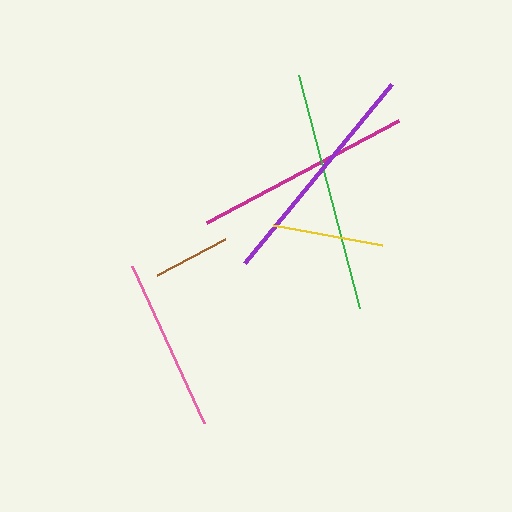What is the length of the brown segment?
The brown segment is approximately 77 pixels long.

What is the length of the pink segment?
The pink segment is approximately 172 pixels long.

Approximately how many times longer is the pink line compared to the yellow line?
The pink line is approximately 1.6 times the length of the yellow line.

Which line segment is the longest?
The green line is the longest at approximately 241 pixels.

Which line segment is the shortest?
The brown line is the shortest at approximately 77 pixels.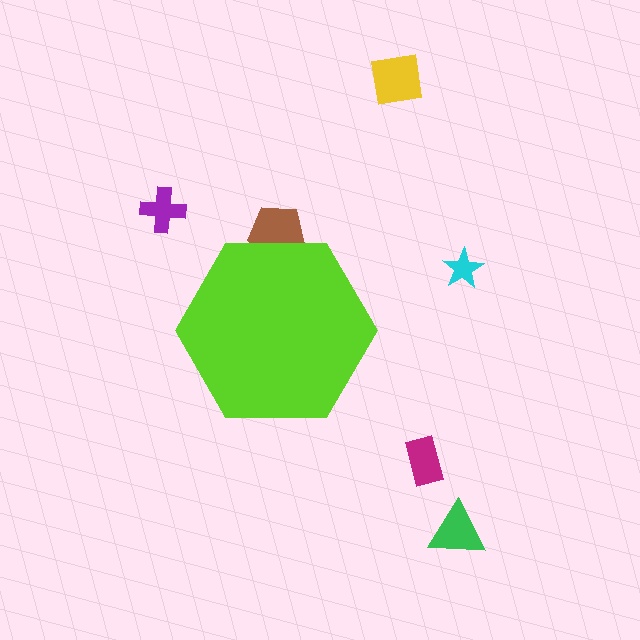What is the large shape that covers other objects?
A lime hexagon.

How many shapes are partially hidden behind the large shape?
1 shape is partially hidden.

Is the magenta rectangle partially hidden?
No, the magenta rectangle is fully visible.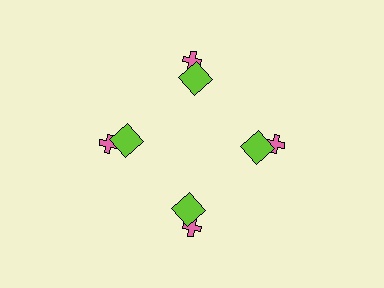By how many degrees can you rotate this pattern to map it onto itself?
The pattern maps onto itself every 90 degrees of rotation.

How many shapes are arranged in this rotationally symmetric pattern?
There are 8 shapes, arranged in 4 groups of 2.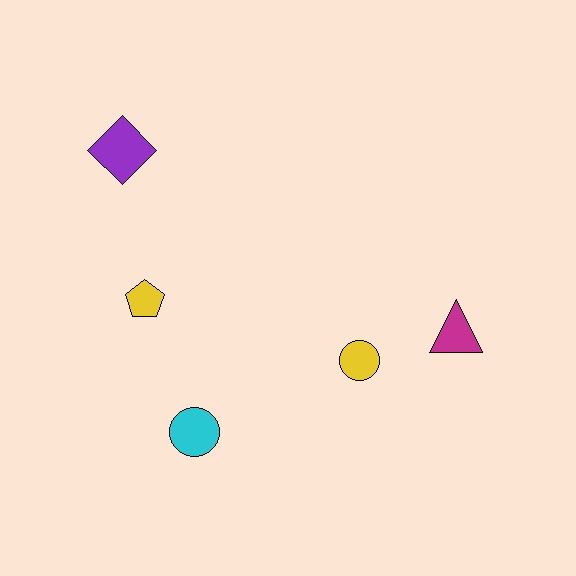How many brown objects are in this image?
There are no brown objects.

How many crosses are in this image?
There are no crosses.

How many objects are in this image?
There are 5 objects.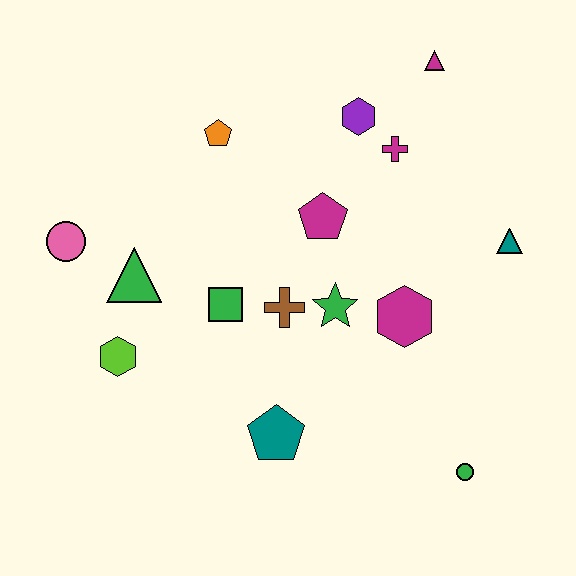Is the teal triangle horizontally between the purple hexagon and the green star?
No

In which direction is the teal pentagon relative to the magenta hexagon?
The teal pentagon is to the left of the magenta hexagon.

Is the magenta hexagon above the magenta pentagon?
No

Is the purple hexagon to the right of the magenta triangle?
No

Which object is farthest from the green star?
The pink circle is farthest from the green star.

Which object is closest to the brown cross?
The green star is closest to the brown cross.